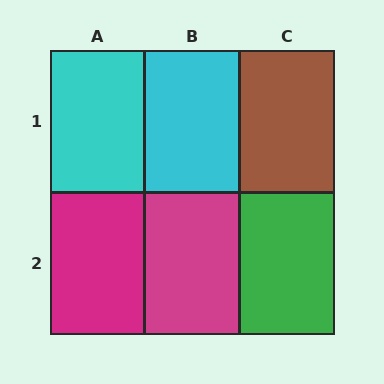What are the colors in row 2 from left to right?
Magenta, magenta, green.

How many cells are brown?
1 cell is brown.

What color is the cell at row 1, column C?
Brown.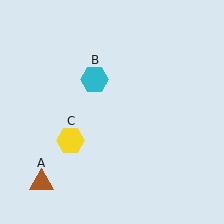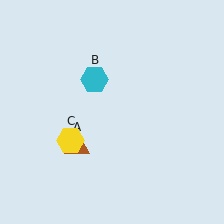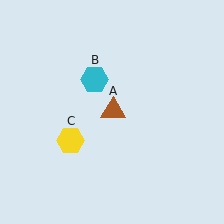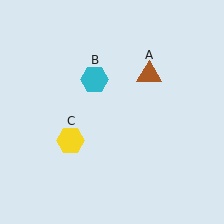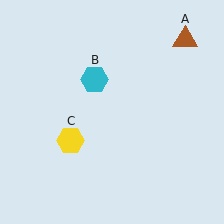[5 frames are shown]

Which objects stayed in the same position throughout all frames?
Cyan hexagon (object B) and yellow hexagon (object C) remained stationary.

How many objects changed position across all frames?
1 object changed position: brown triangle (object A).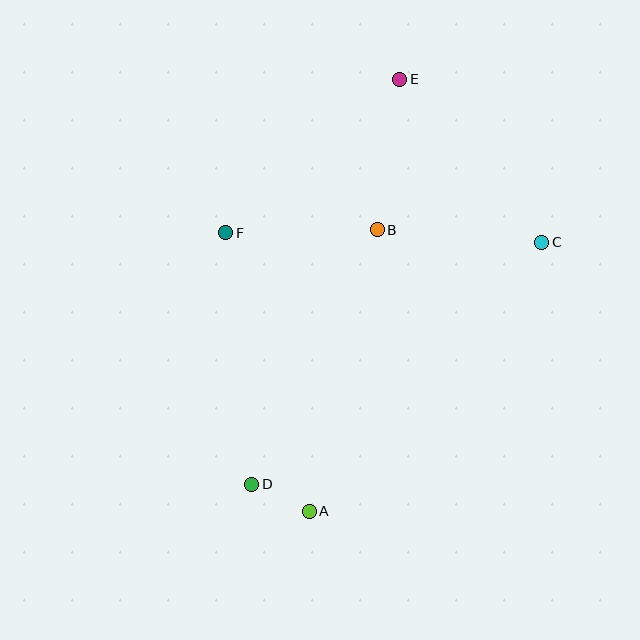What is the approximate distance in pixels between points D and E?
The distance between D and E is approximately 431 pixels.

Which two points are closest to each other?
Points A and D are closest to each other.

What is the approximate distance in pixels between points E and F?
The distance between E and F is approximately 232 pixels.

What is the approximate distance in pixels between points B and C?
The distance between B and C is approximately 165 pixels.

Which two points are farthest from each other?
Points A and E are farthest from each other.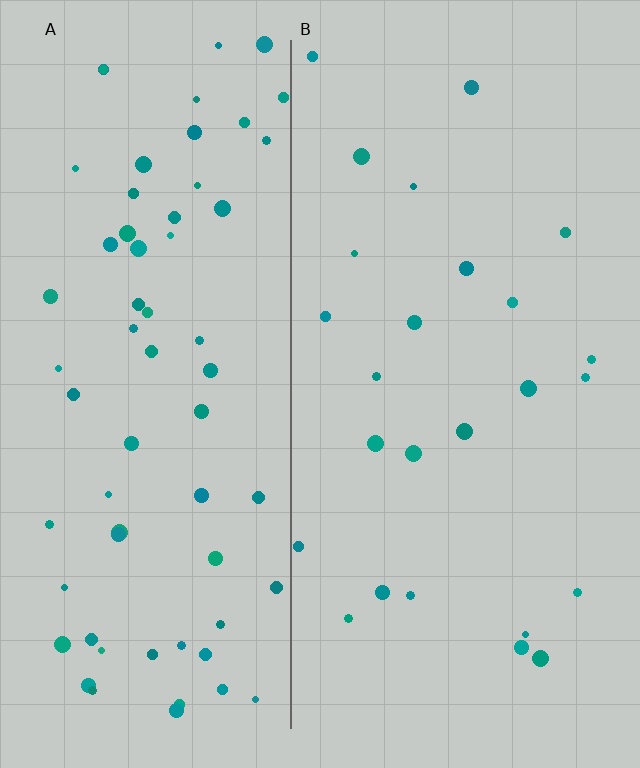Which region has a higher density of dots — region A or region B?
A (the left).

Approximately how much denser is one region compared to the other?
Approximately 2.6× — region A over region B.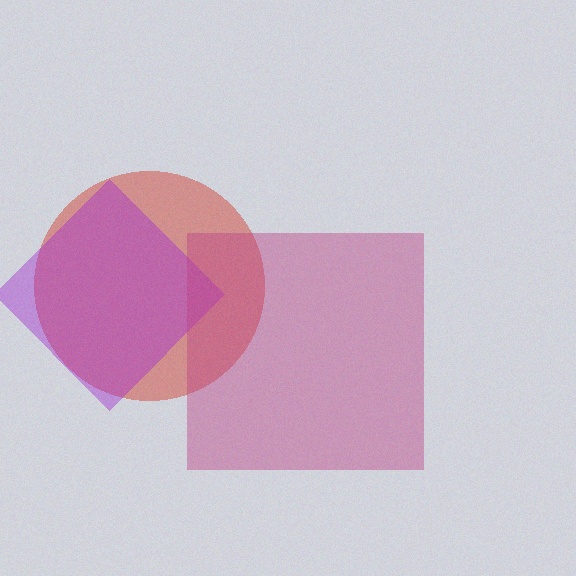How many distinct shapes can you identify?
There are 3 distinct shapes: a red circle, a purple diamond, a magenta square.